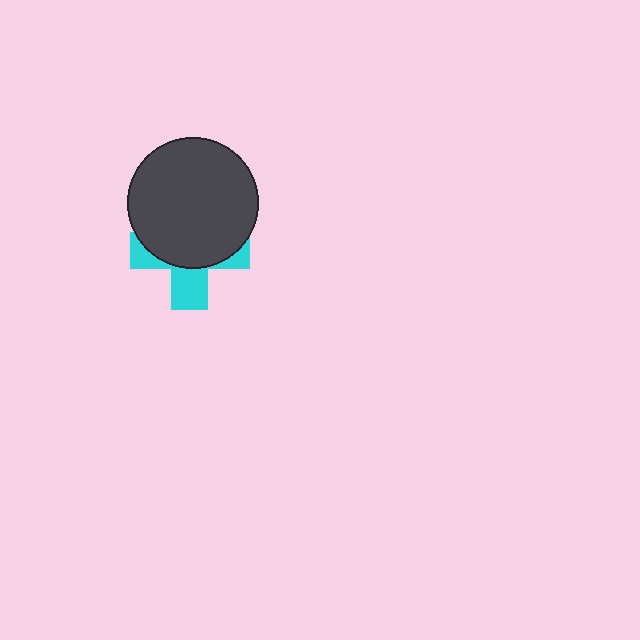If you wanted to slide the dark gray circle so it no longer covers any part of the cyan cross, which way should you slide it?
Slide it up — that is the most direct way to separate the two shapes.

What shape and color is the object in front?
The object in front is a dark gray circle.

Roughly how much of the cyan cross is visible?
A small part of it is visible (roughly 37%).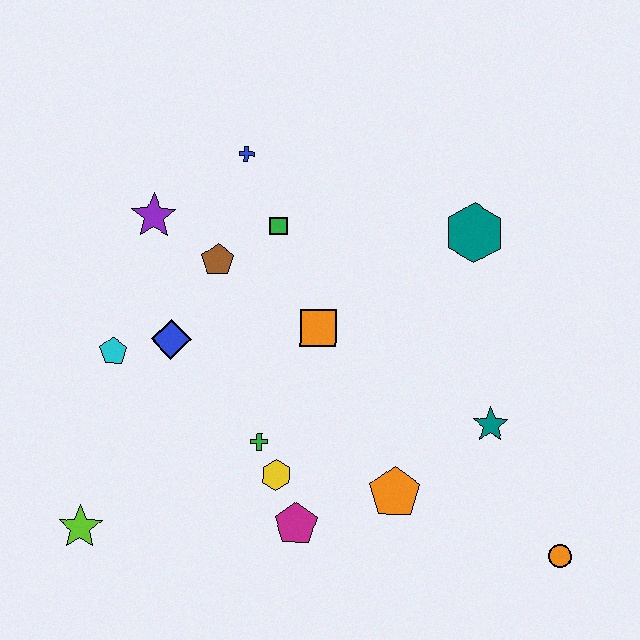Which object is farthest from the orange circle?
The purple star is farthest from the orange circle.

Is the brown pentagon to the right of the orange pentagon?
No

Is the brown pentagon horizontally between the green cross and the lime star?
Yes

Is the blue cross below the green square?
No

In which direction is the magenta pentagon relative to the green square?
The magenta pentagon is below the green square.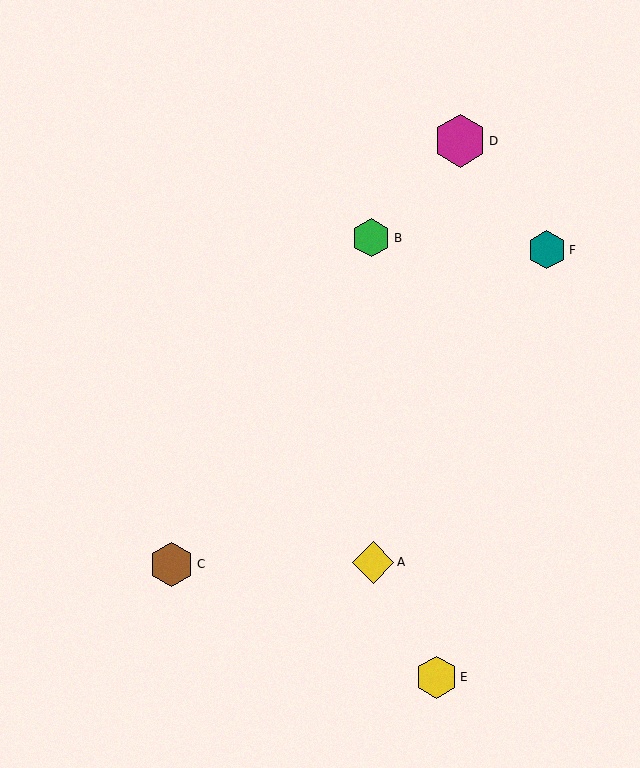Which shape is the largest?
The magenta hexagon (labeled D) is the largest.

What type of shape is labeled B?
Shape B is a green hexagon.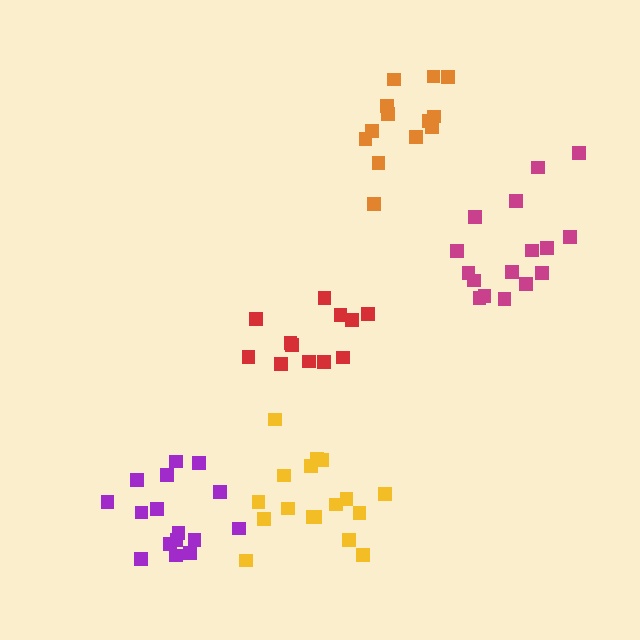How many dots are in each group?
Group 1: 12 dots, Group 2: 16 dots, Group 3: 16 dots, Group 4: 13 dots, Group 5: 17 dots (74 total).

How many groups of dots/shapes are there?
There are 5 groups.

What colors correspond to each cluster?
The clusters are colored: red, magenta, purple, orange, yellow.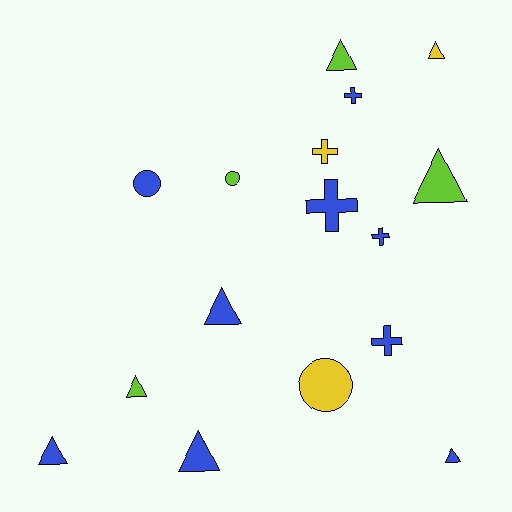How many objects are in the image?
There are 16 objects.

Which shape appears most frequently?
Triangle, with 8 objects.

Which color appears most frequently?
Blue, with 9 objects.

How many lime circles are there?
There is 1 lime circle.